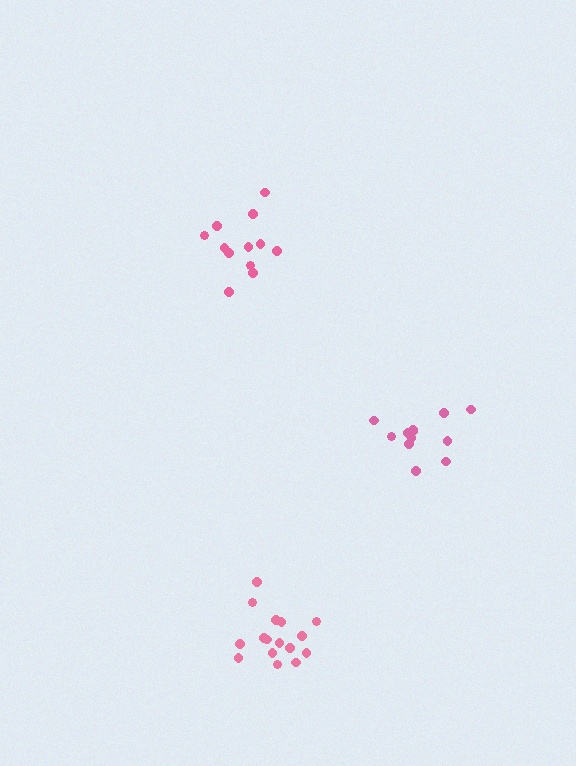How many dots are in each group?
Group 1: 12 dots, Group 2: 12 dots, Group 3: 16 dots (40 total).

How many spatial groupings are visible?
There are 3 spatial groupings.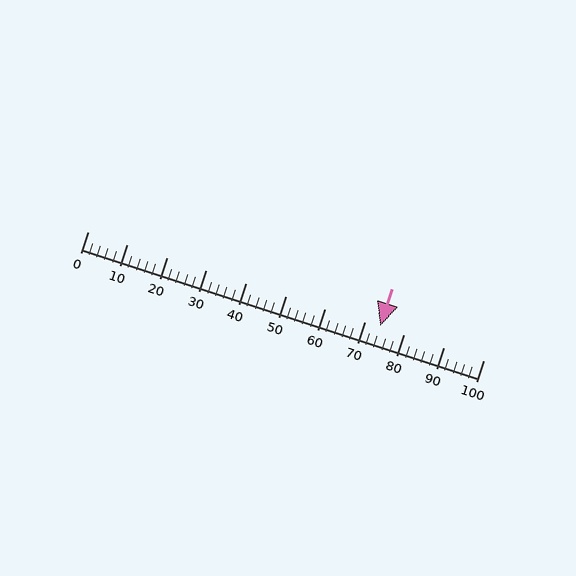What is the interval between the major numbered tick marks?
The major tick marks are spaced 10 units apart.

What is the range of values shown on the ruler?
The ruler shows values from 0 to 100.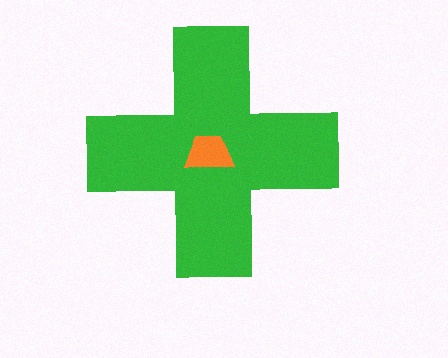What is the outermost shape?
The green cross.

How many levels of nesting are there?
2.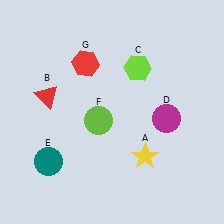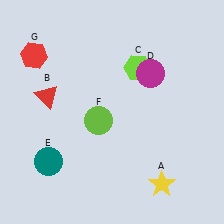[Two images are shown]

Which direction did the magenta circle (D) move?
The magenta circle (D) moved up.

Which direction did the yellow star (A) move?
The yellow star (A) moved down.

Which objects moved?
The objects that moved are: the yellow star (A), the magenta circle (D), the red hexagon (G).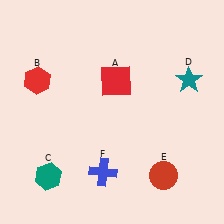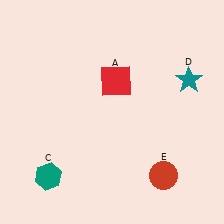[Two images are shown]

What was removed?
The blue cross (F), the red hexagon (B) were removed in Image 2.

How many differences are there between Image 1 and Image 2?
There are 2 differences between the two images.